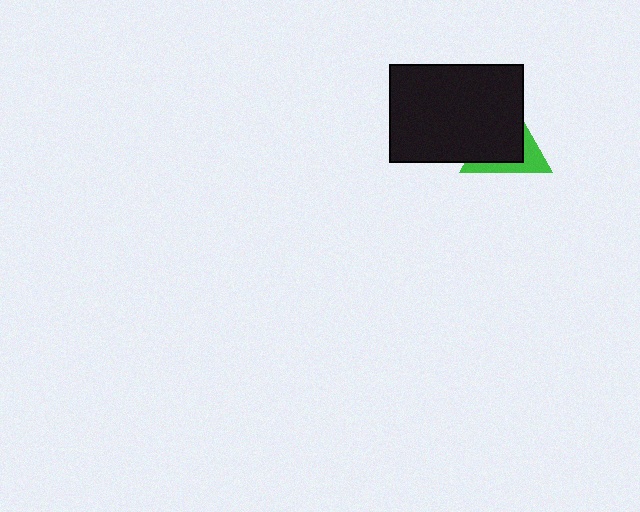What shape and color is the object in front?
The object in front is a black rectangle.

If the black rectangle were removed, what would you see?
You would see the complete green triangle.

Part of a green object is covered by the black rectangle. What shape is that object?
It is a triangle.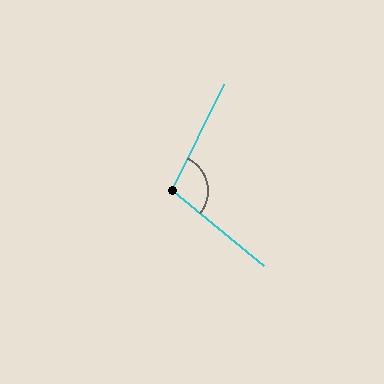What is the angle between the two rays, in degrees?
Approximately 103 degrees.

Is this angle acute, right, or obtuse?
It is obtuse.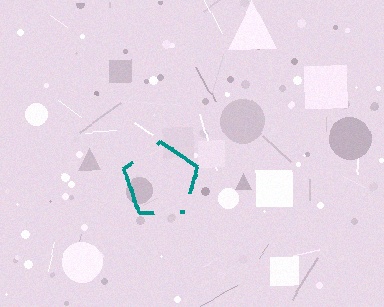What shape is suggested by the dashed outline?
The dashed outline suggests a pentagon.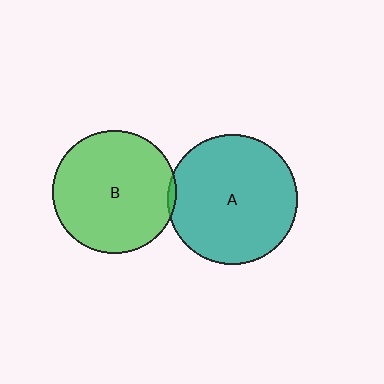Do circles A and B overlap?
Yes.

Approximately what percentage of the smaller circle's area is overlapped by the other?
Approximately 5%.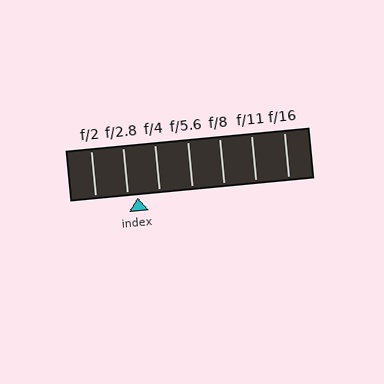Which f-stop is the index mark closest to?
The index mark is closest to f/2.8.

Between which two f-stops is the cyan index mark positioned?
The index mark is between f/2.8 and f/4.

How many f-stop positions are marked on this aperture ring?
There are 7 f-stop positions marked.